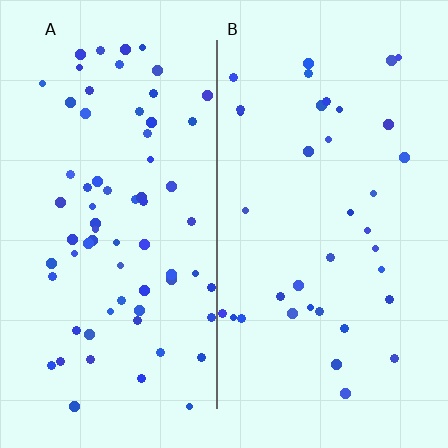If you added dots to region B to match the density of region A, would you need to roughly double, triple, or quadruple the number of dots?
Approximately double.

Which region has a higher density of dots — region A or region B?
A (the left).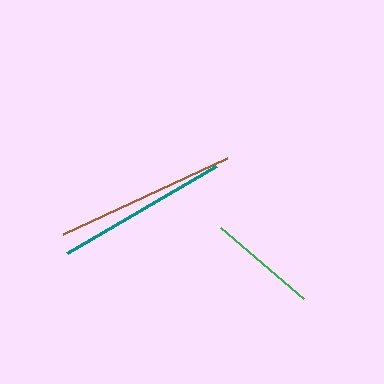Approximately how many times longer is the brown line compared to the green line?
The brown line is approximately 1.7 times the length of the green line.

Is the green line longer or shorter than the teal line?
The teal line is longer than the green line.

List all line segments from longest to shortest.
From longest to shortest: brown, teal, green.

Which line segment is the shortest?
The green line is the shortest at approximately 109 pixels.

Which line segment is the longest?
The brown line is the longest at approximately 180 pixels.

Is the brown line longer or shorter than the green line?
The brown line is longer than the green line.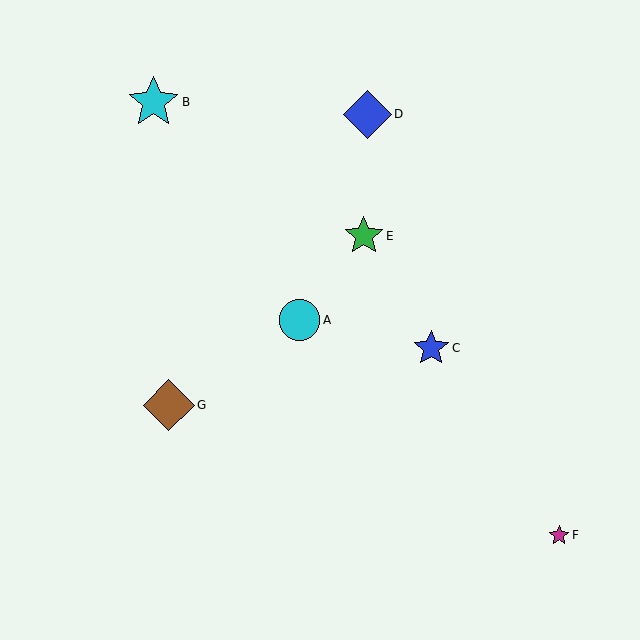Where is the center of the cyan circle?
The center of the cyan circle is at (299, 320).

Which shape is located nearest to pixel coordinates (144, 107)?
The cyan star (labeled B) at (153, 102) is nearest to that location.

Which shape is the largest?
The cyan star (labeled B) is the largest.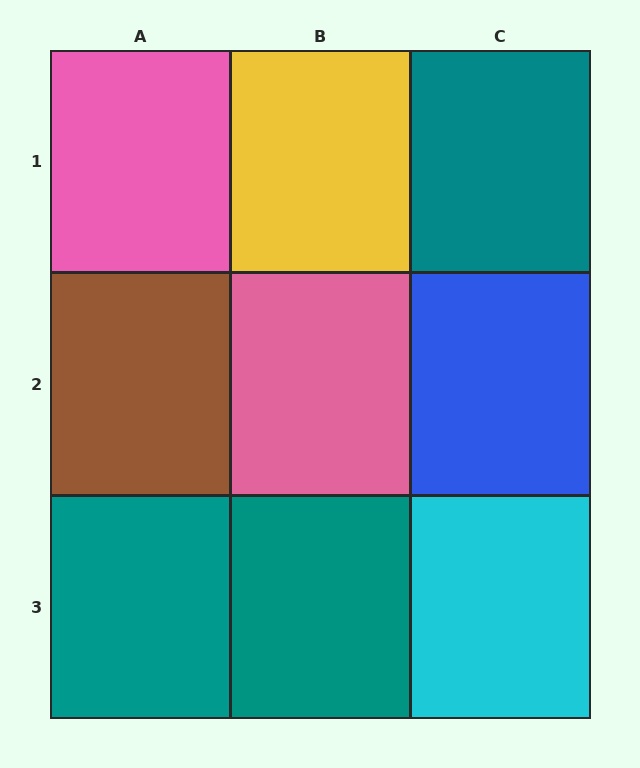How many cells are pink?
2 cells are pink.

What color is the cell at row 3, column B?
Teal.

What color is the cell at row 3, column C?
Cyan.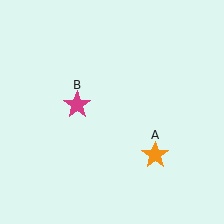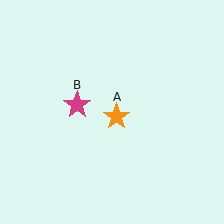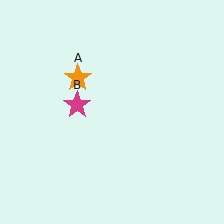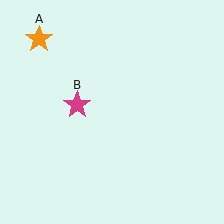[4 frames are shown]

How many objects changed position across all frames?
1 object changed position: orange star (object A).